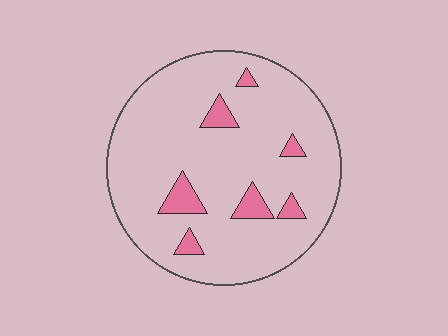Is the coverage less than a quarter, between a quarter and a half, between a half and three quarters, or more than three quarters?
Less than a quarter.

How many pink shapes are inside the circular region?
7.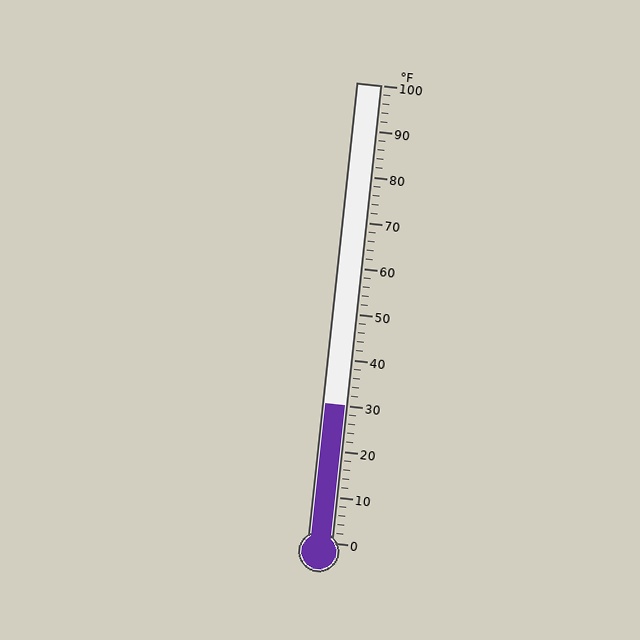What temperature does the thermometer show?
The thermometer shows approximately 30°F.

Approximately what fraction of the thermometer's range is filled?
The thermometer is filled to approximately 30% of its range.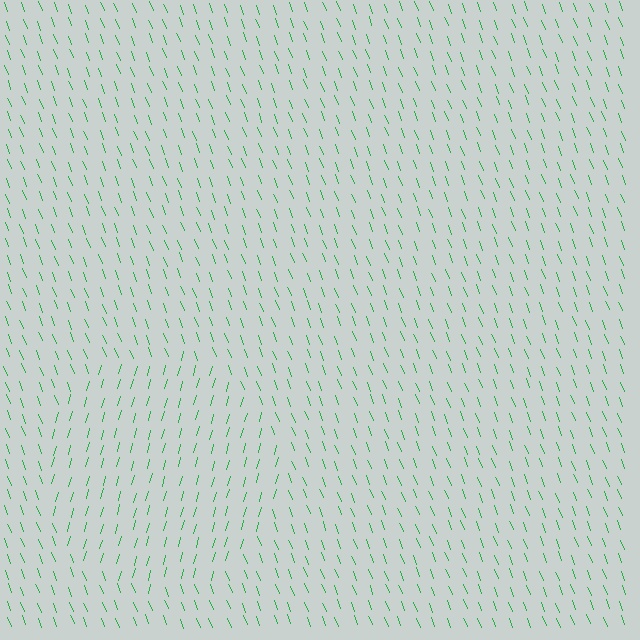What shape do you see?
I see a circle.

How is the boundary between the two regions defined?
The boundary is defined purely by a change in line orientation (approximately 37 degrees difference). All lines are the same color and thickness.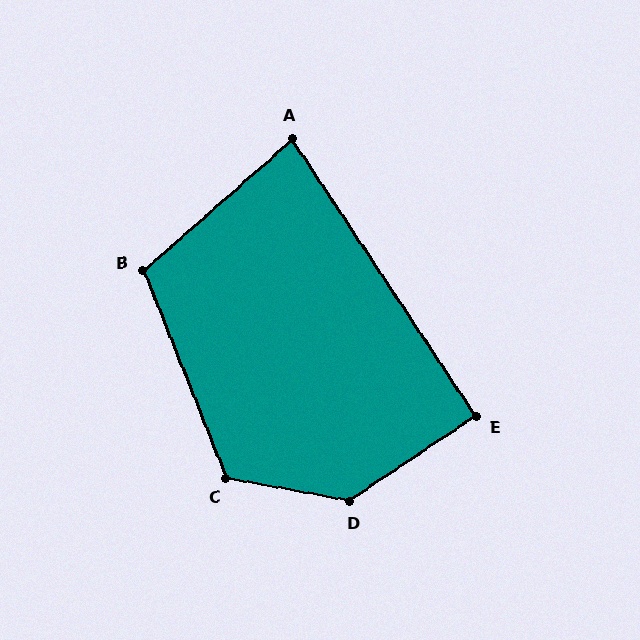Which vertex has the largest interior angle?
D, at approximately 135 degrees.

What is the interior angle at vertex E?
Approximately 90 degrees (approximately right).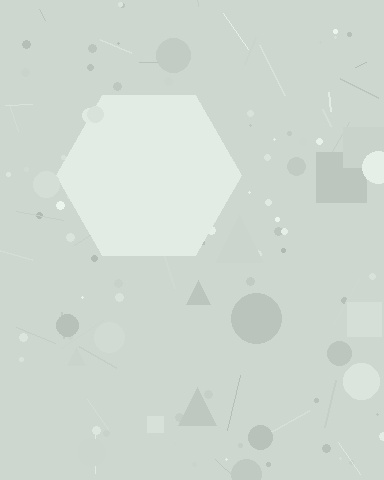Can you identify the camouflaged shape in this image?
The camouflaged shape is a hexagon.